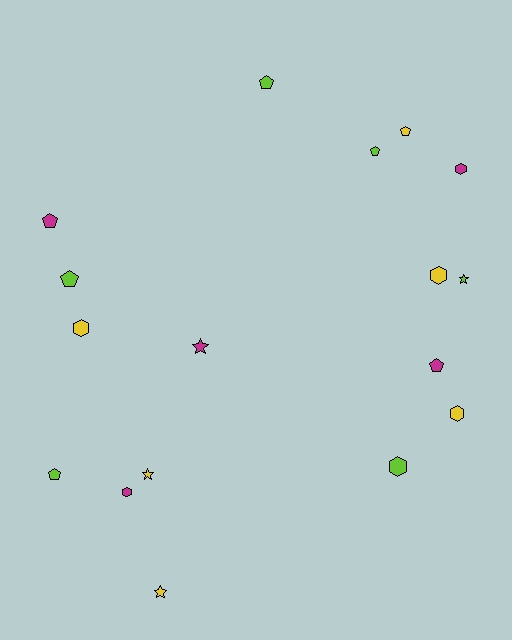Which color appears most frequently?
Lime, with 6 objects.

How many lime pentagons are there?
There are 4 lime pentagons.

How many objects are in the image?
There are 17 objects.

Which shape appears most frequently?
Pentagon, with 7 objects.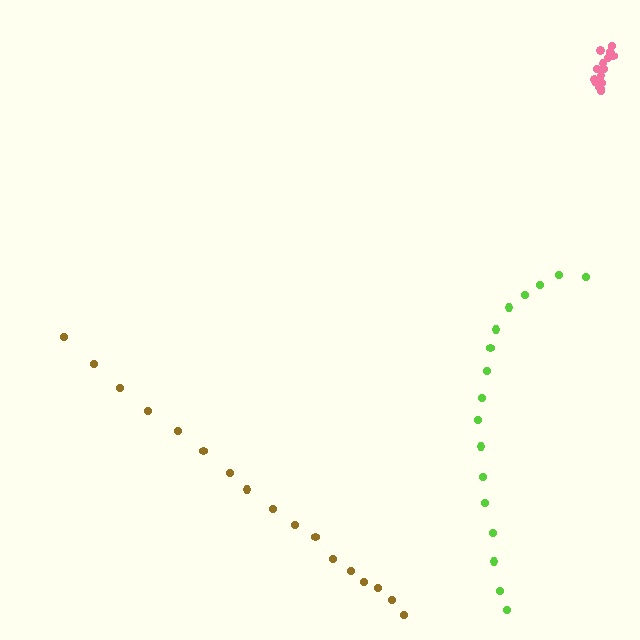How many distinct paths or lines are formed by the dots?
There are 3 distinct paths.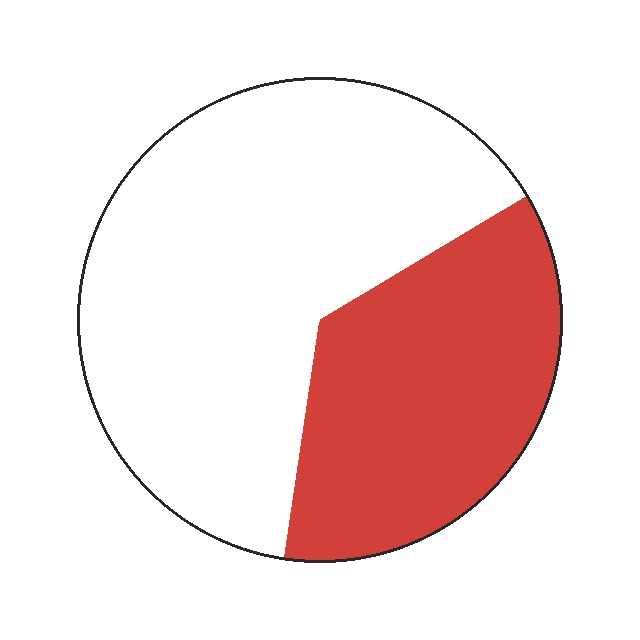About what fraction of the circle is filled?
About three eighths (3/8).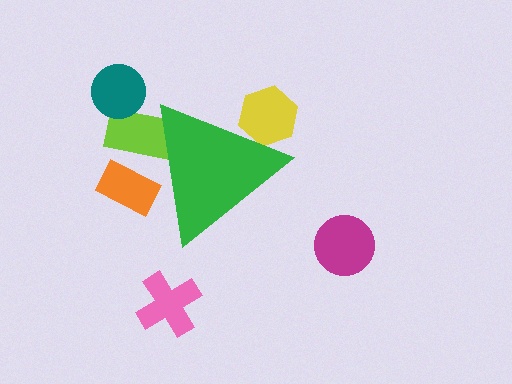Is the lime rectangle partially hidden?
Yes, the lime rectangle is partially hidden behind the green triangle.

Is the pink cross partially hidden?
No, the pink cross is fully visible.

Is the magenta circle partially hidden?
No, the magenta circle is fully visible.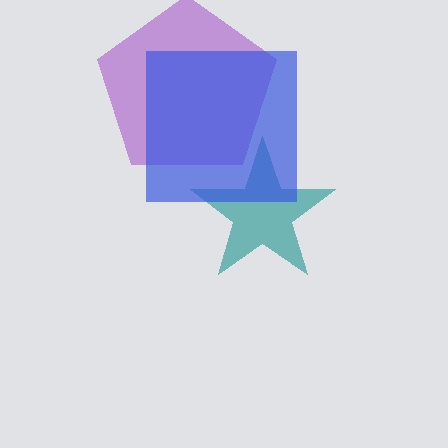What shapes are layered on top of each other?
The layered shapes are: a purple pentagon, a teal star, a blue square.